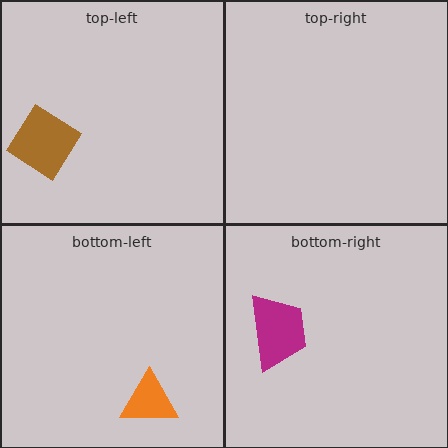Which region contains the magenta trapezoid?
The bottom-right region.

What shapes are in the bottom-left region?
The orange triangle.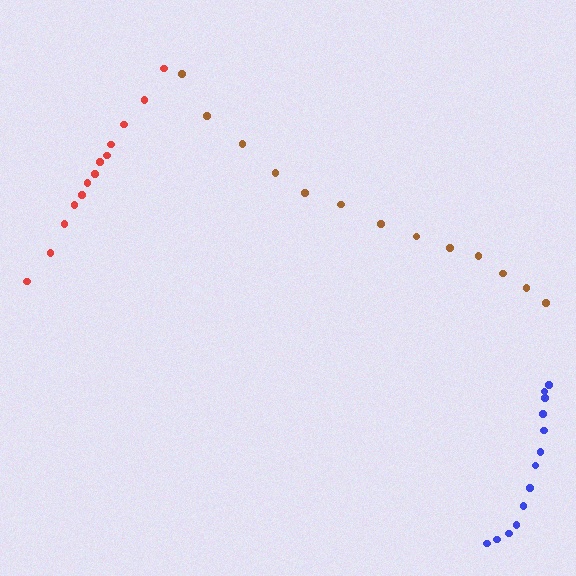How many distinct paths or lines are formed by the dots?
There are 3 distinct paths.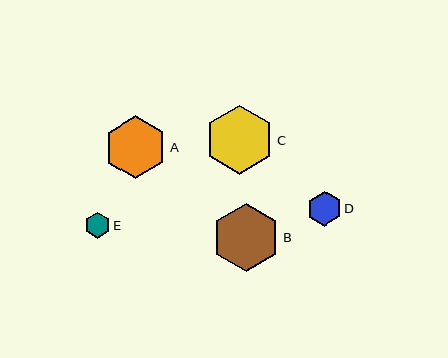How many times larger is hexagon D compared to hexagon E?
Hexagon D is approximately 1.3 times the size of hexagon E.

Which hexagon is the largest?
Hexagon C is the largest with a size of approximately 69 pixels.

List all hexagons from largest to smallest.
From largest to smallest: C, B, A, D, E.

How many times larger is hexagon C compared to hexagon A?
Hexagon C is approximately 1.1 times the size of hexagon A.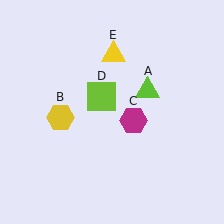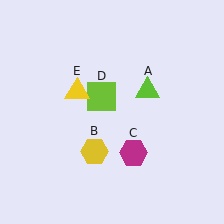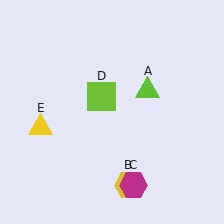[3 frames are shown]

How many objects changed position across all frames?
3 objects changed position: yellow hexagon (object B), magenta hexagon (object C), yellow triangle (object E).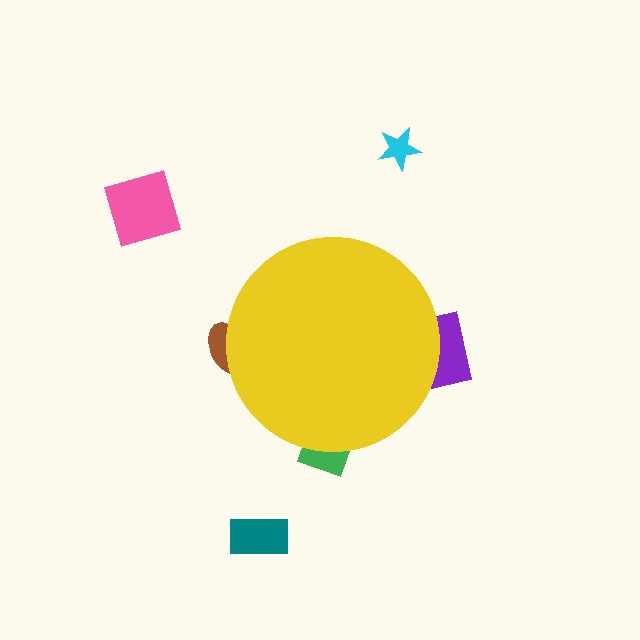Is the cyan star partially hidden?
No, the cyan star is fully visible.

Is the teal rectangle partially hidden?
No, the teal rectangle is fully visible.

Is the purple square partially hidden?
Yes, the purple square is partially hidden behind the yellow circle.